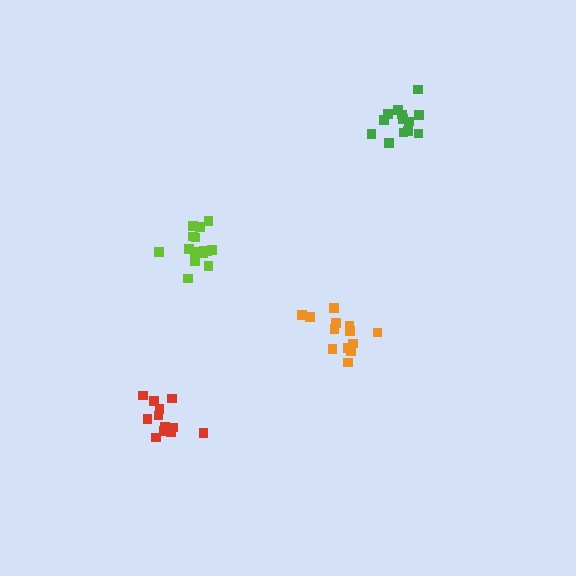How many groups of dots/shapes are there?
There are 4 groups.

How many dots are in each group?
Group 1: 13 dots, Group 2: 15 dots, Group 3: 13 dots, Group 4: 13 dots (54 total).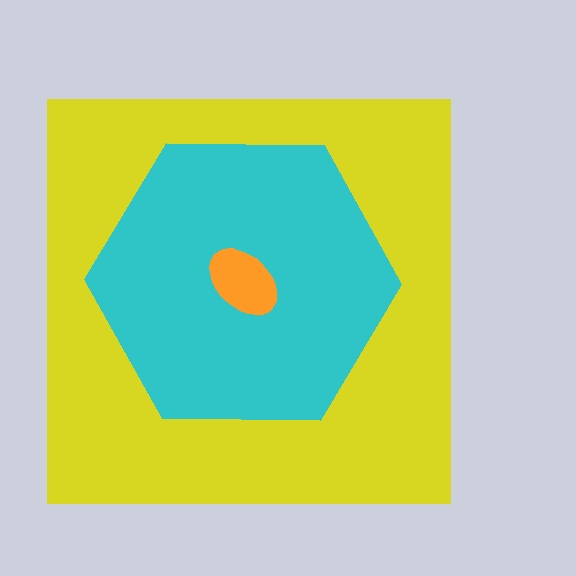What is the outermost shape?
The yellow square.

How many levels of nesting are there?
3.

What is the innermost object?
The orange ellipse.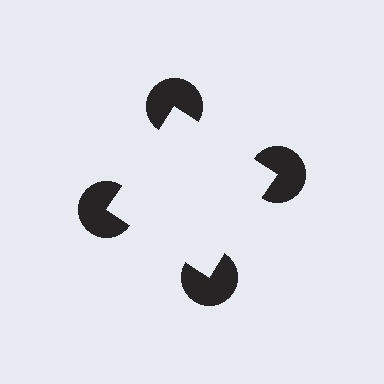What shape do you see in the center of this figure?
An illusory square — its edges are inferred from the aligned wedge cuts in the pac-man discs, not physically drawn.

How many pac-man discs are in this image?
There are 4 — one at each vertex of the illusory square.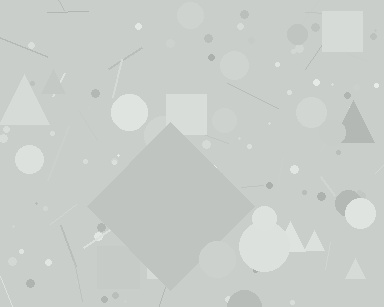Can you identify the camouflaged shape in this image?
The camouflaged shape is a diamond.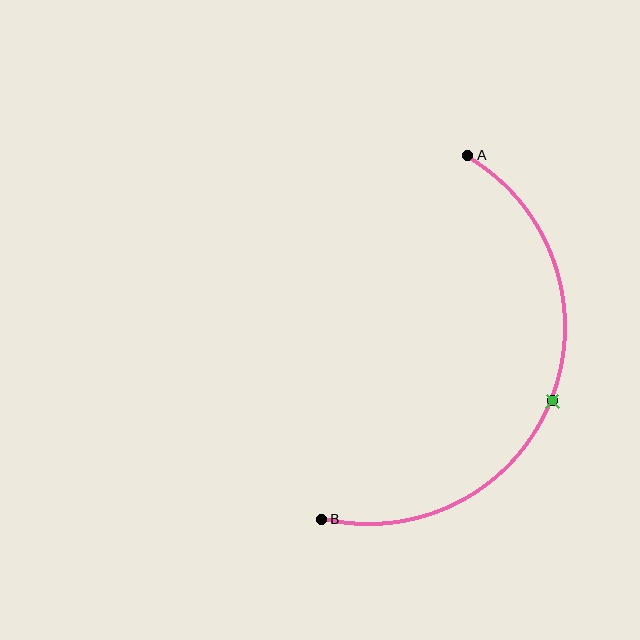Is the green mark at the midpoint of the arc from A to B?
Yes. The green mark lies on the arc at equal arc-length from both A and B — it is the arc midpoint.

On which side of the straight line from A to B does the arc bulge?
The arc bulges to the right of the straight line connecting A and B.